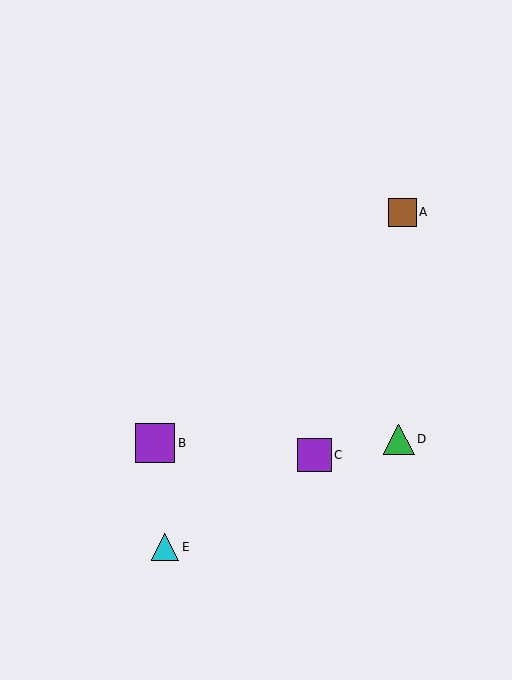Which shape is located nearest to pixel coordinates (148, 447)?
The purple square (labeled B) at (155, 443) is nearest to that location.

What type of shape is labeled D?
Shape D is a green triangle.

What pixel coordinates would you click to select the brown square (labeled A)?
Click at (403, 212) to select the brown square A.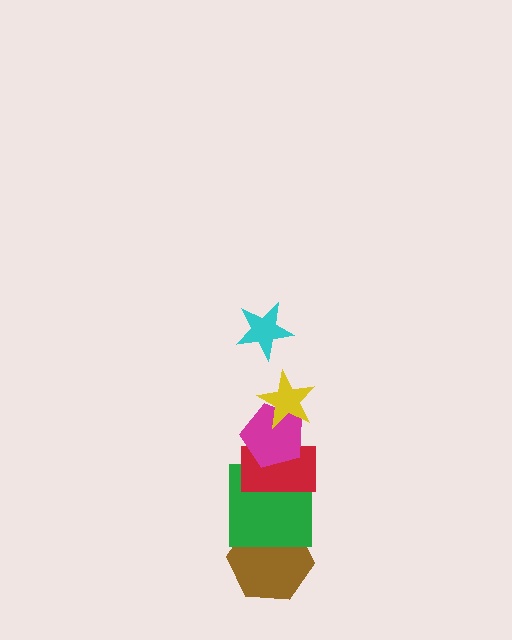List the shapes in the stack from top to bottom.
From top to bottom: the cyan star, the yellow star, the magenta pentagon, the red rectangle, the green square, the brown hexagon.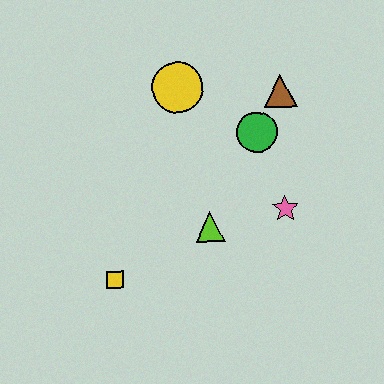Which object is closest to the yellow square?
The lime triangle is closest to the yellow square.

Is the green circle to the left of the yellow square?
No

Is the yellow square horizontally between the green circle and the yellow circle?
No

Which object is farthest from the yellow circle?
The yellow square is farthest from the yellow circle.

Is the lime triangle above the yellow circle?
No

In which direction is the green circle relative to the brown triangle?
The green circle is below the brown triangle.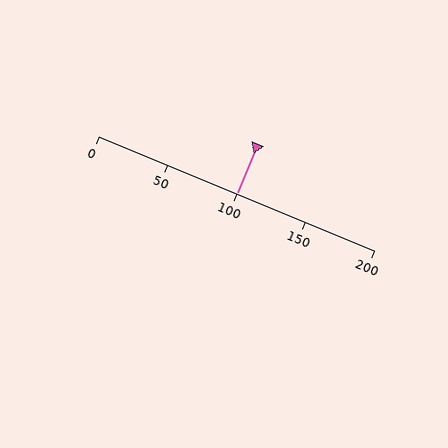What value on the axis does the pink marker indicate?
The marker indicates approximately 100.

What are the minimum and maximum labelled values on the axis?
The axis runs from 0 to 200.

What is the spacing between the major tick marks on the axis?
The major ticks are spaced 50 apart.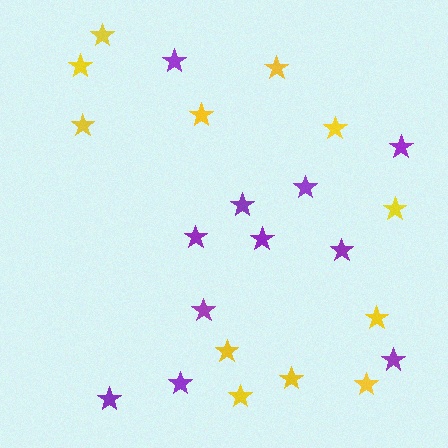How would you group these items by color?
There are 2 groups: one group of yellow stars (12) and one group of purple stars (11).